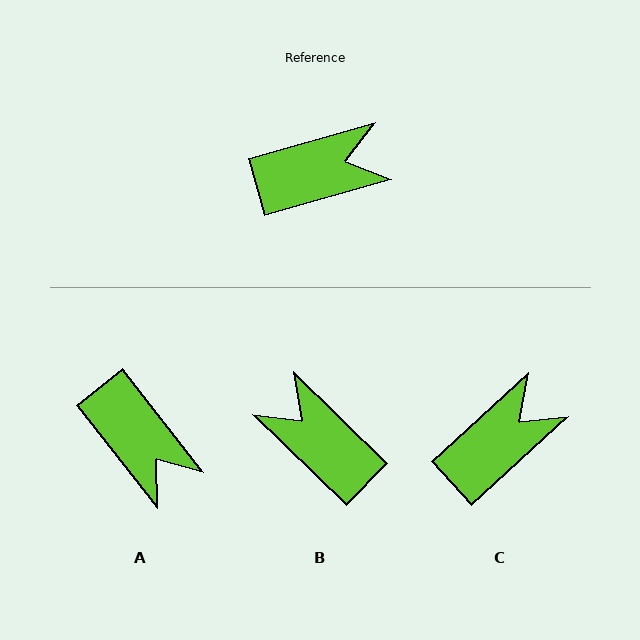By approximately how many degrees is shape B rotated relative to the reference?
Approximately 120 degrees counter-clockwise.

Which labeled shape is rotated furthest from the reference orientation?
B, about 120 degrees away.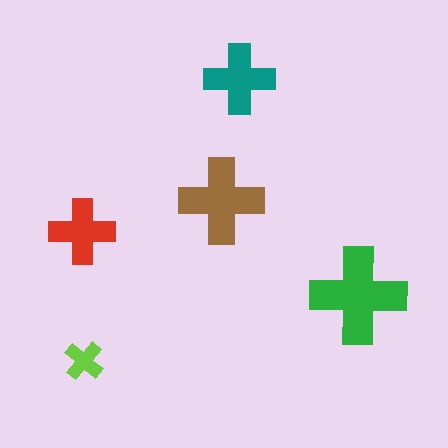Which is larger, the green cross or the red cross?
The green one.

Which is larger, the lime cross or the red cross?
The red one.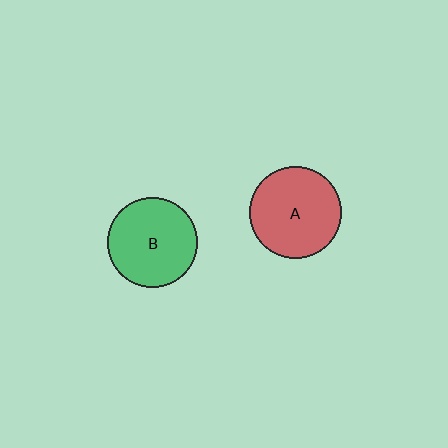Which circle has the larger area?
Circle A (red).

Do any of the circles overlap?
No, none of the circles overlap.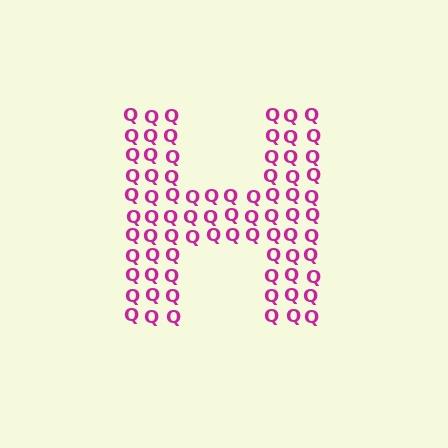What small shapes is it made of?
It is made of small letter Q's.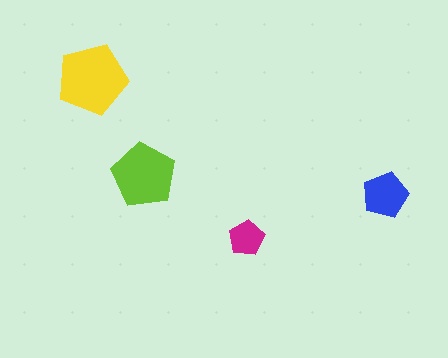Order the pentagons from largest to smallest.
the yellow one, the lime one, the blue one, the magenta one.